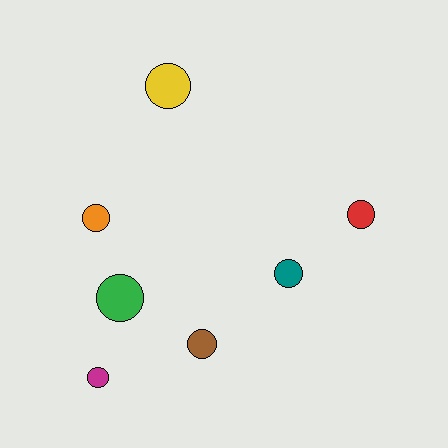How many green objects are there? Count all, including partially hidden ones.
There is 1 green object.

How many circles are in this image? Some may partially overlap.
There are 7 circles.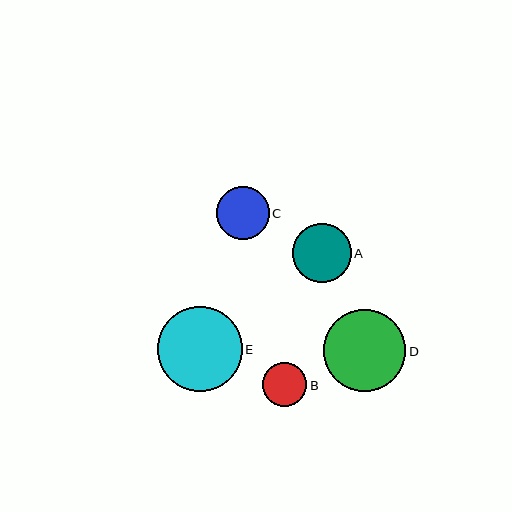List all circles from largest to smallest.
From largest to smallest: E, D, A, C, B.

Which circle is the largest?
Circle E is the largest with a size of approximately 85 pixels.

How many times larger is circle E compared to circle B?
Circle E is approximately 2.0 times the size of circle B.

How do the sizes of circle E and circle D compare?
Circle E and circle D are approximately the same size.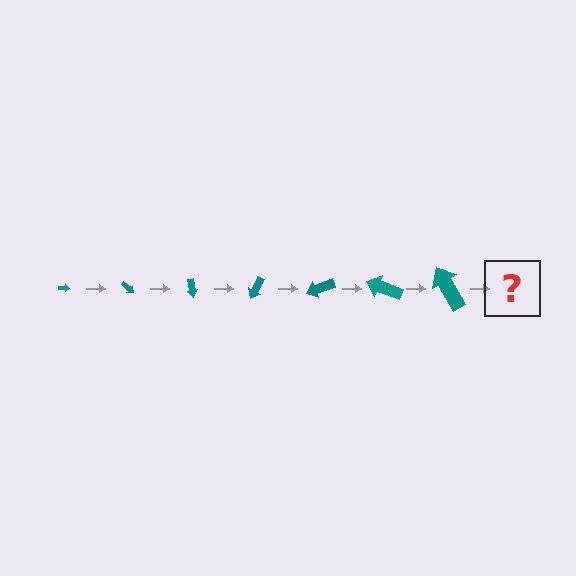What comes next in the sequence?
The next element should be an arrow, larger than the previous one and rotated 280 degrees from the start.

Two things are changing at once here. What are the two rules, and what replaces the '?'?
The two rules are that the arrow grows larger each step and it rotates 40 degrees each step. The '?' should be an arrow, larger than the previous one and rotated 280 degrees from the start.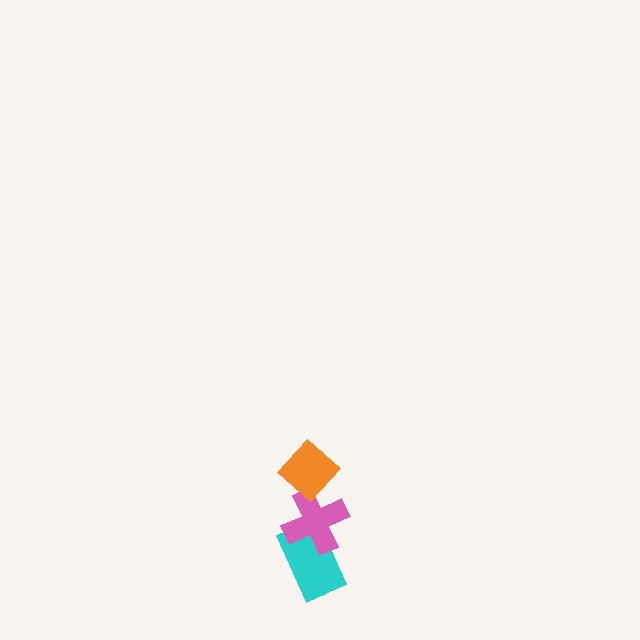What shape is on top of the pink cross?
The orange diamond is on top of the pink cross.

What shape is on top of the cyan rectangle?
The pink cross is on top of the cyan rectangle.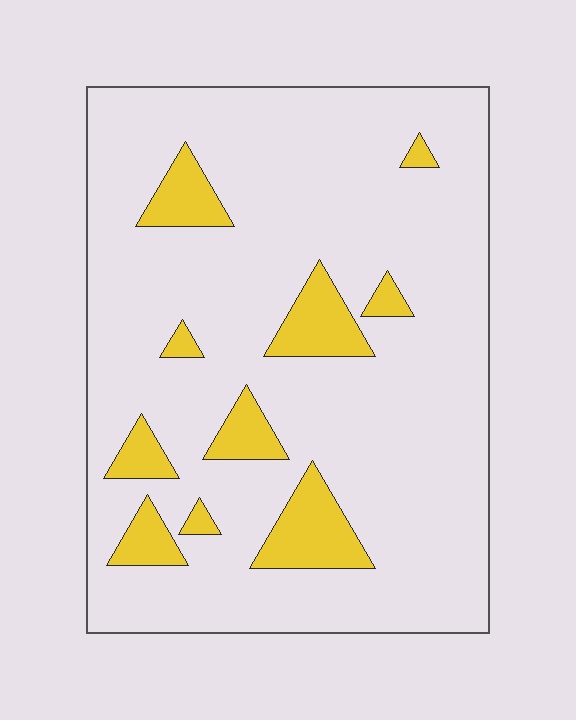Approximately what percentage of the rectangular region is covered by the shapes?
Approximately 15%.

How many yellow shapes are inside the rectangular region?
10.